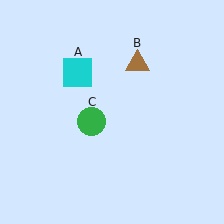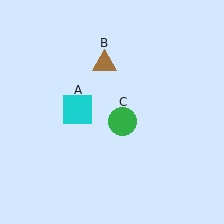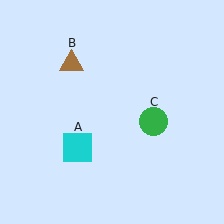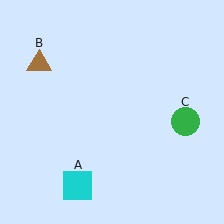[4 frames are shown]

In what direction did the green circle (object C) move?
The green circle (object C) moved right.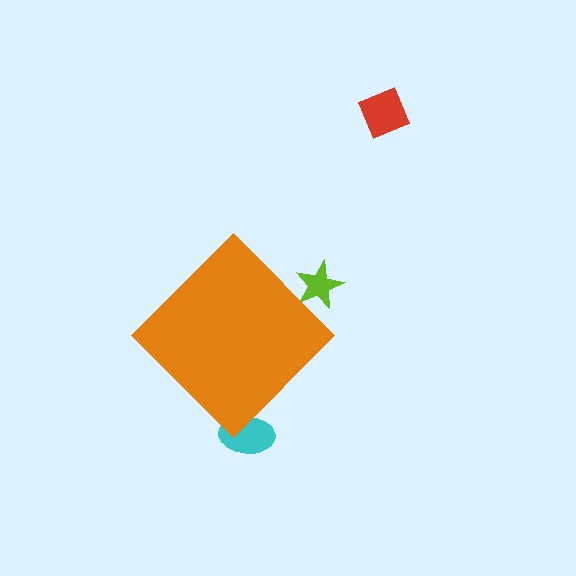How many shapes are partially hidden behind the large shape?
2 shapes are partially hidden.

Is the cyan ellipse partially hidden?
Yes, the cyan ellipse is partially hidden behind the orange diamond.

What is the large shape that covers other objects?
An orange diamond.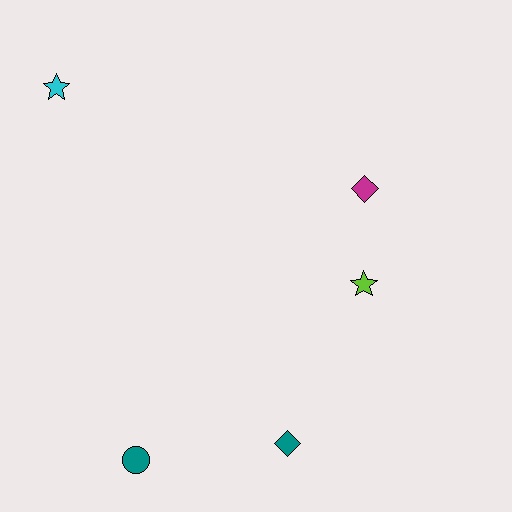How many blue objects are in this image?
There are no blue objects.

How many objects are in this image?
There are 5 objects.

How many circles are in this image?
There is 1 circle.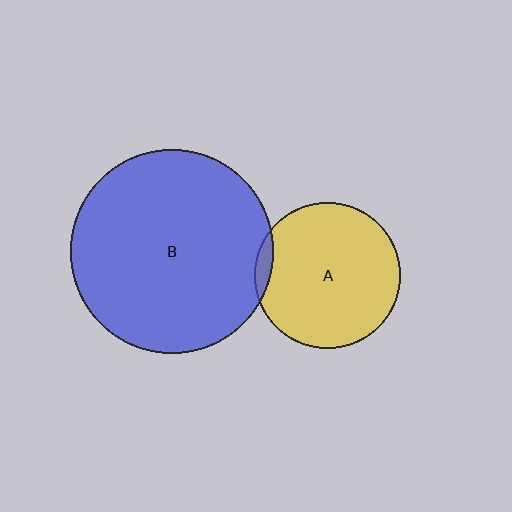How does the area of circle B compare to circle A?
Approximately 1.9 times.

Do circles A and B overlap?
Yes.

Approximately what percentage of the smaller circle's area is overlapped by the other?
Approximately 5%.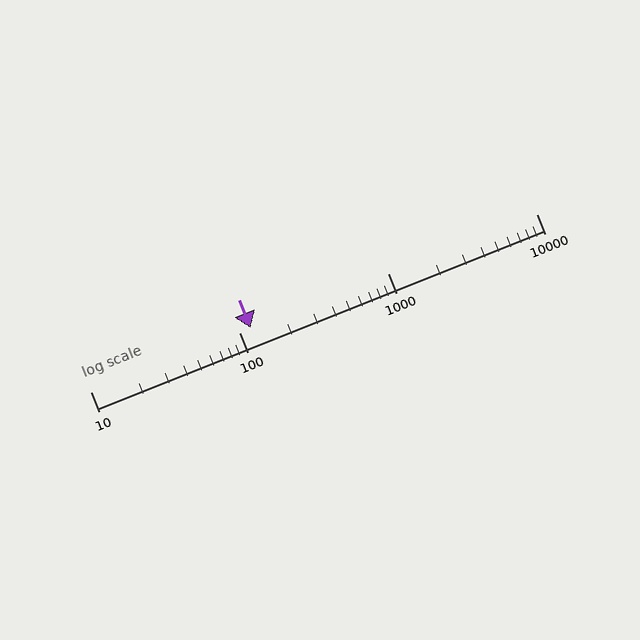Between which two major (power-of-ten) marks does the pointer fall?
The pointer is between 100 and 1000.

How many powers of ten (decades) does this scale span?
The scale spans 3 decades, from 10 to 10000.